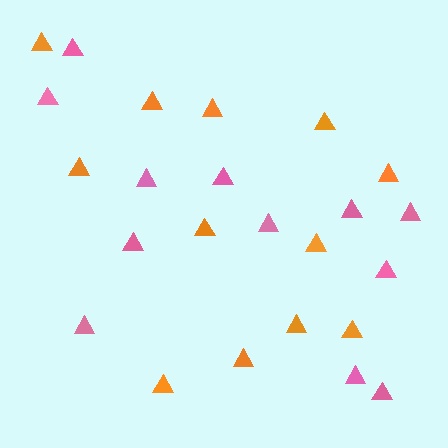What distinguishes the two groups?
There are 2 groups: one group of orange triangles (12) and one group of pink triangles (12).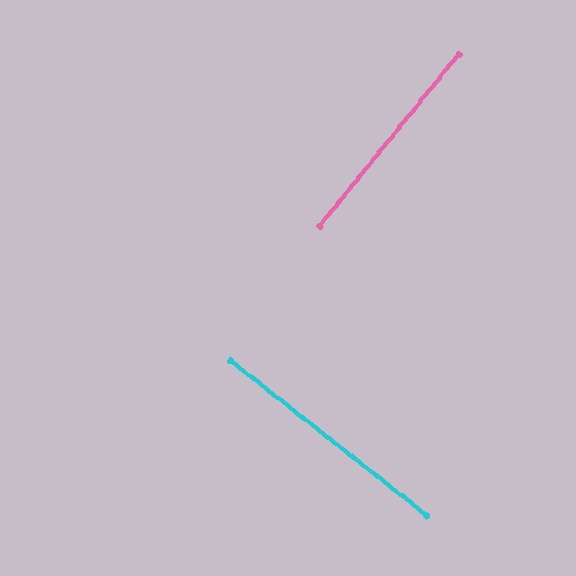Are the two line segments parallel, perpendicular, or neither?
Perpendicular — they meet at approximately 89°.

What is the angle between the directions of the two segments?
Approximately 89 degrees.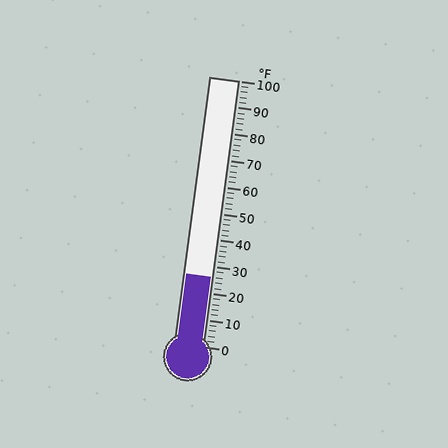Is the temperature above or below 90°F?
The temperature is below 90°F.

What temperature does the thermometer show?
The thermometer shows approximately 26°F.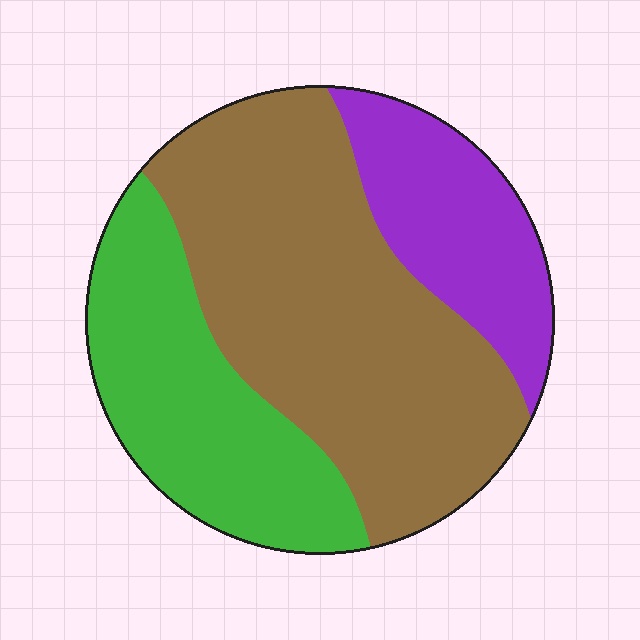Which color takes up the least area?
Purple, at roughly 20%.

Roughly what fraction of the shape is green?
Green covers about 30% of the shape.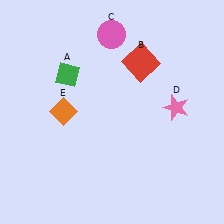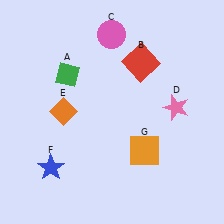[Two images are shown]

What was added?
A blue star (F), an orange square (G) were added in Image 2.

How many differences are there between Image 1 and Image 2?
There are 2 differences between the two images.